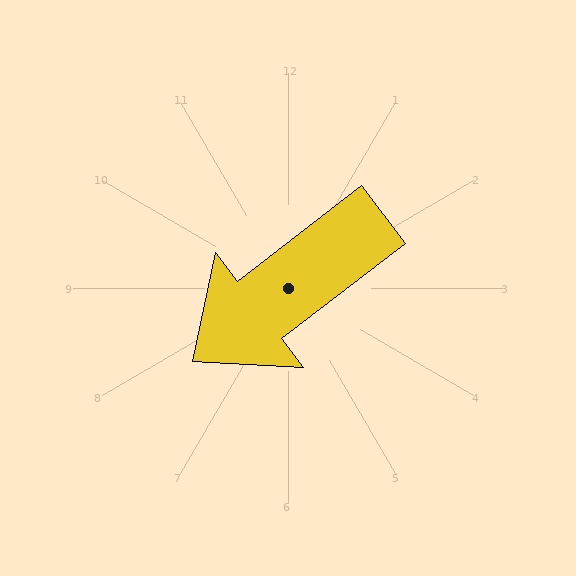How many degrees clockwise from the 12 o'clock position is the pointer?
Approximately 232 degrees.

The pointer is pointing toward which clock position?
Roughly 8 o'clock.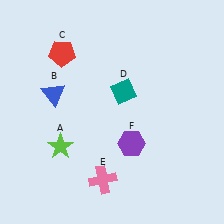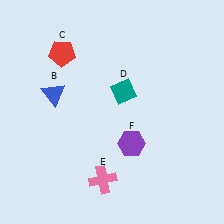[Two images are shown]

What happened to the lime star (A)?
The lime star (A) was removed in Image 2. It was in the bottom-left area of Image 1.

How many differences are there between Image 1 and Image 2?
There is 1 difference between the two images.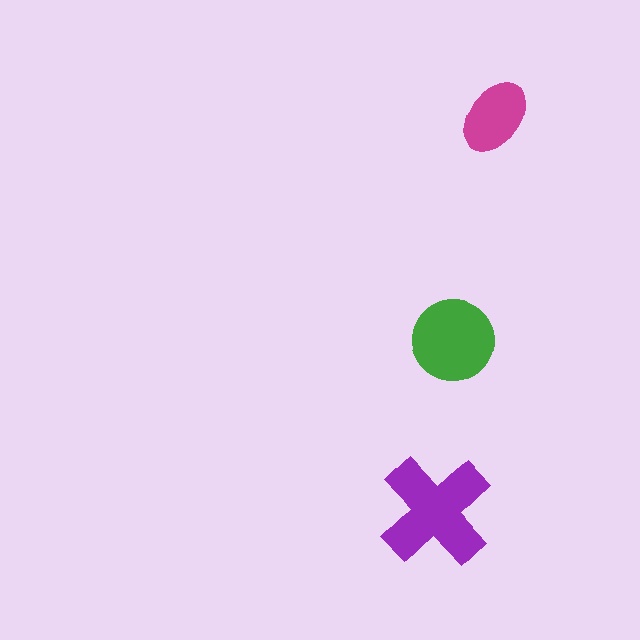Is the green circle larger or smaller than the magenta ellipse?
Larger.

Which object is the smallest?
The magenta ellipse.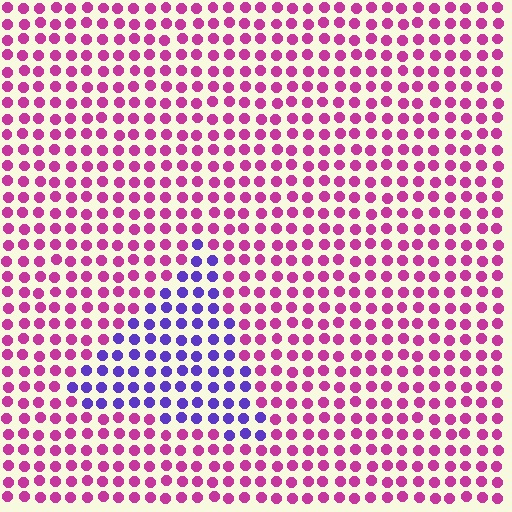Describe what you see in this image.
The image is filled with small magenta elements in a uniform arrangement. A triangle-shaped region is visible where the elements are tinted to a slightly different hue, forming a subtle color boundary.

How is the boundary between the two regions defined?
The boundary is defined purely by a slight shift in hue (about 61 degrees). Spacing, size, and orientation are identical on both sides.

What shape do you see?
I see a triangle.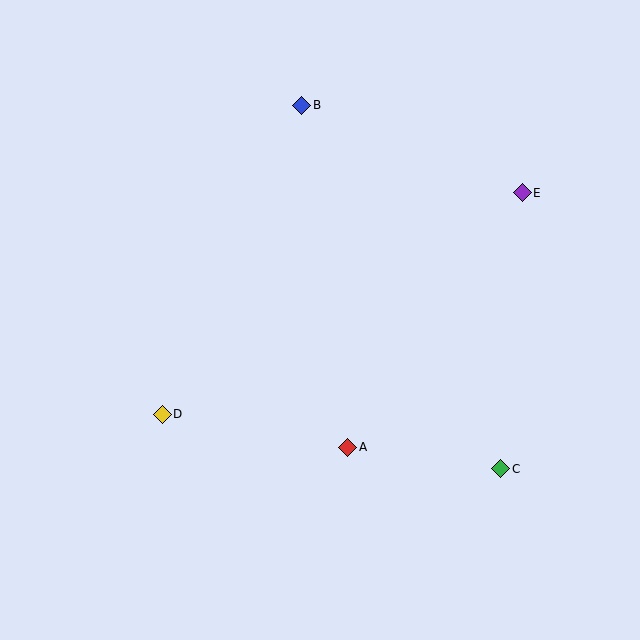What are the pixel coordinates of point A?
Point A is at (348, 447).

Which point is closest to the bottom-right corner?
Point C is closest to the bottom-right corner.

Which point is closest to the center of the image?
Point A at (348, 447) is closest to the center.